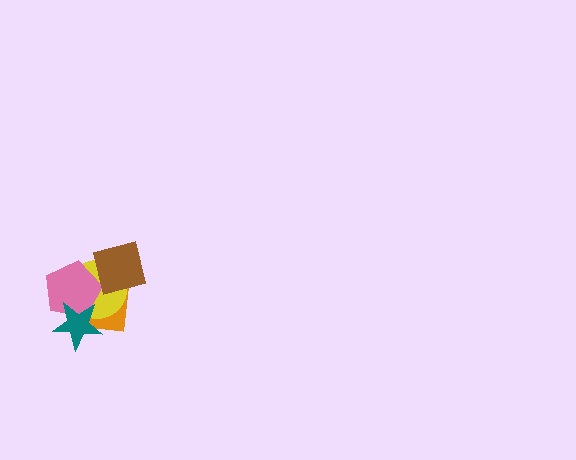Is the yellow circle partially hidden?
Yes, it is partially covered by another shape.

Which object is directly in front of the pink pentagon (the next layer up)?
The teal star is directly in front of the pink pentagon.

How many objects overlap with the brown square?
3 objects overlap with the brown square.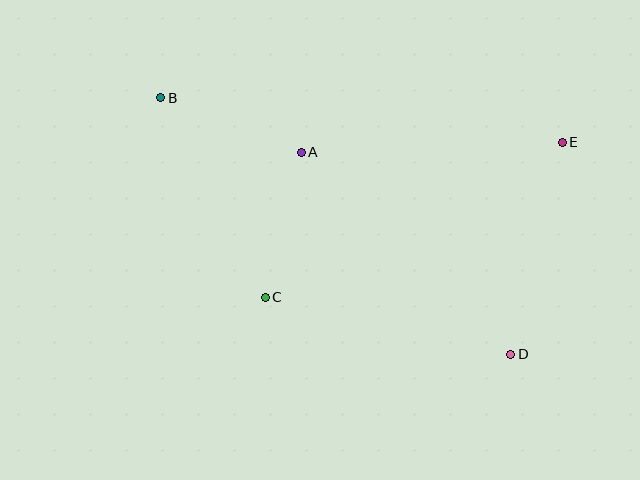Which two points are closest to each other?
Points A and C are closest to each other.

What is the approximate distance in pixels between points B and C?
The distance between B and C is approximately 225 pixels.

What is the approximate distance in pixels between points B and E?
The distance between B and E is approximately 404 pixels.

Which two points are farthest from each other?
Points B and D are farthest from each other.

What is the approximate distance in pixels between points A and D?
The distance between A and D is approximately 291 pixels.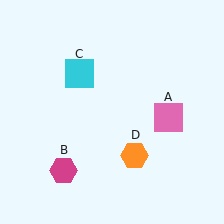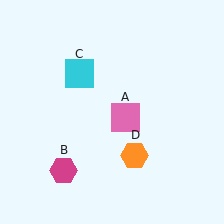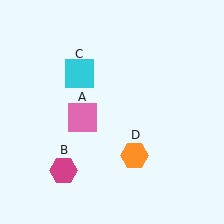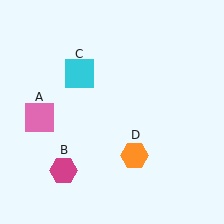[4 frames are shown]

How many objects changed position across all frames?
1 object changed position: pink square (object A).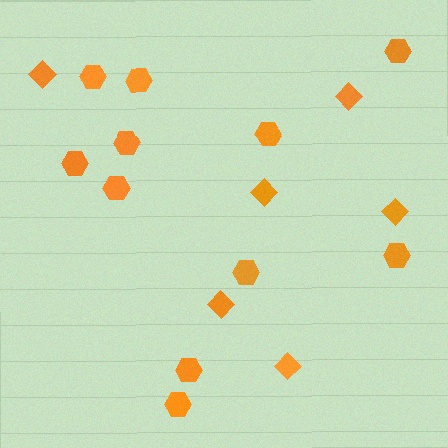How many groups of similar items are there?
There are 2 groups: one group of hexagons (11) and one group of diamonds (6).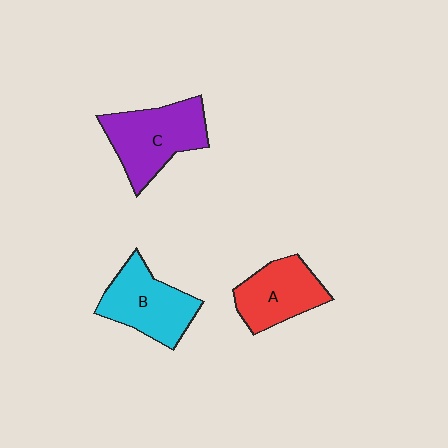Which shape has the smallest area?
Shape A (red).